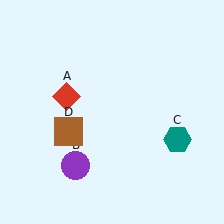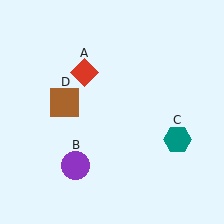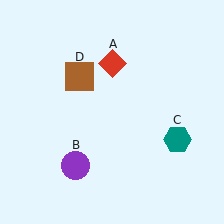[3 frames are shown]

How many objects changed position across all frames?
2 objects changed position: red diamond (object A), brown square (object D).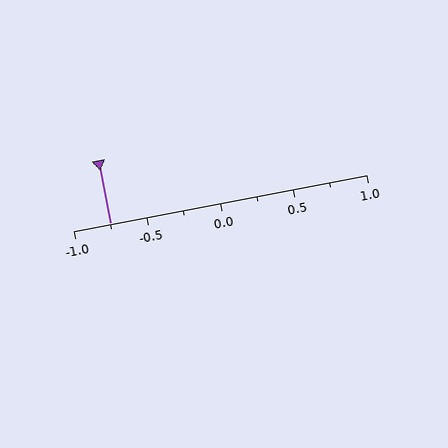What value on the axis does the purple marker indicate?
The marker indicates approximately -0.75.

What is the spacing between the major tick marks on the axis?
The major ticks are spaced 0.5 apart.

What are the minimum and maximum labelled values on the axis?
The axis runs from -1.0 to 1.0.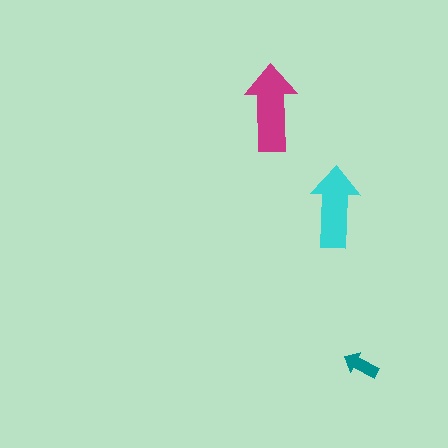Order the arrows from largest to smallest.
the magenta one, the cyan one, the teal one.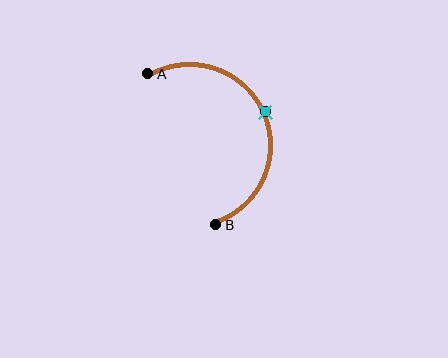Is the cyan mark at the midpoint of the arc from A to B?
Yes. The cyan mark lies on the arc at equal arc-length from both A and B — it is the arc midpoint.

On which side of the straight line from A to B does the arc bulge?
The arc bulges to the right of the straight line connecting A and B.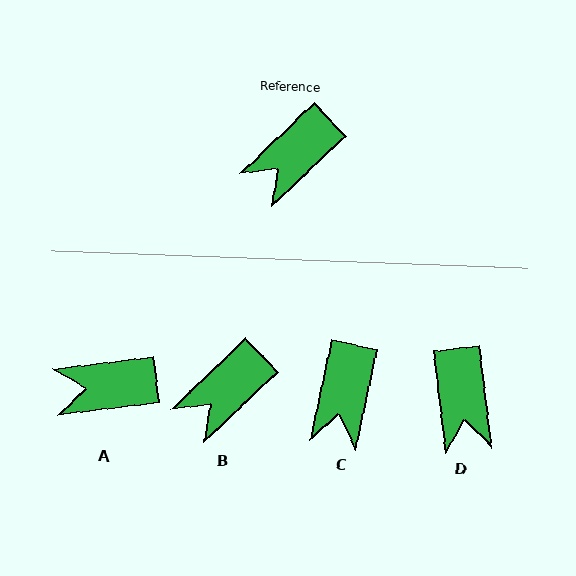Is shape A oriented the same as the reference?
No, it is off by about 37 degrees.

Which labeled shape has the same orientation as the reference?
B.